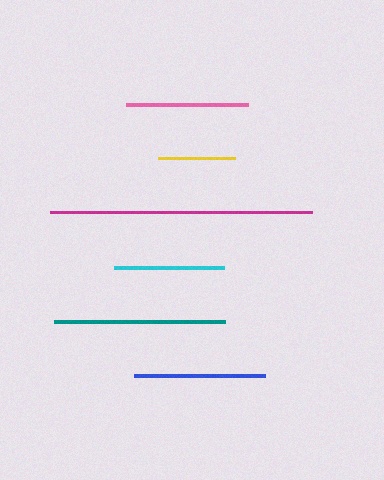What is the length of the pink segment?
The pink segment is approximately 122 pixels long.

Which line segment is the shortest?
The yellow line is the shortest at approximately 77 pixels.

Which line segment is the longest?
The magenta line is the longest at approximately 262 pixels.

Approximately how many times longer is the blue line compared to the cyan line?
The blue line is approximately 1.2 times the length of the cyan line.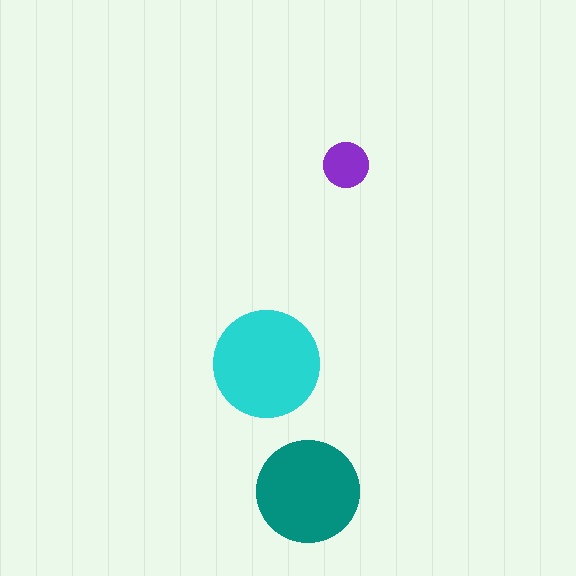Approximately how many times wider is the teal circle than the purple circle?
About 2.5 times wider.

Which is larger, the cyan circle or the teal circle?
The cyan one.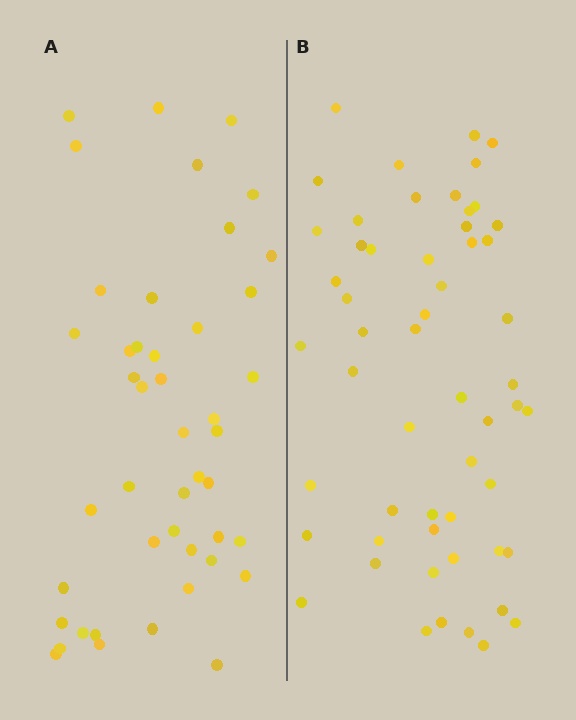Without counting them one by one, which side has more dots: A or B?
Region B (the right region) has more dots.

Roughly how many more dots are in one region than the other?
Region B has roughly 10 or so more dots than region A.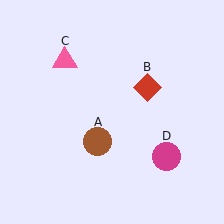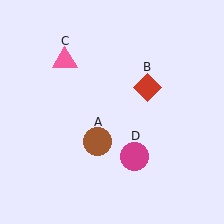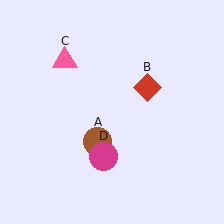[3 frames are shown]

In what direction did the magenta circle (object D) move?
The magenta circle (object D) moved left.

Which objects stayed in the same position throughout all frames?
Brown circle (object A) and red diamond (object B) and pink triangle (object C) remained stationary.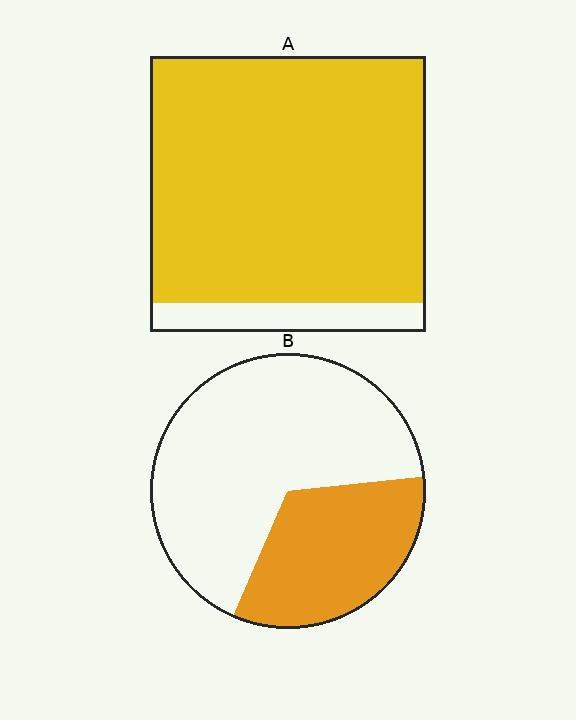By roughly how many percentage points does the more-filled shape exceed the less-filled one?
By roughly 55 percentage points (A over B).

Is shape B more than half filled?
No.